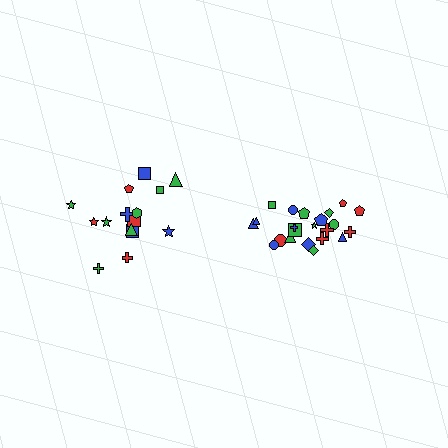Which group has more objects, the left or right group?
The right group.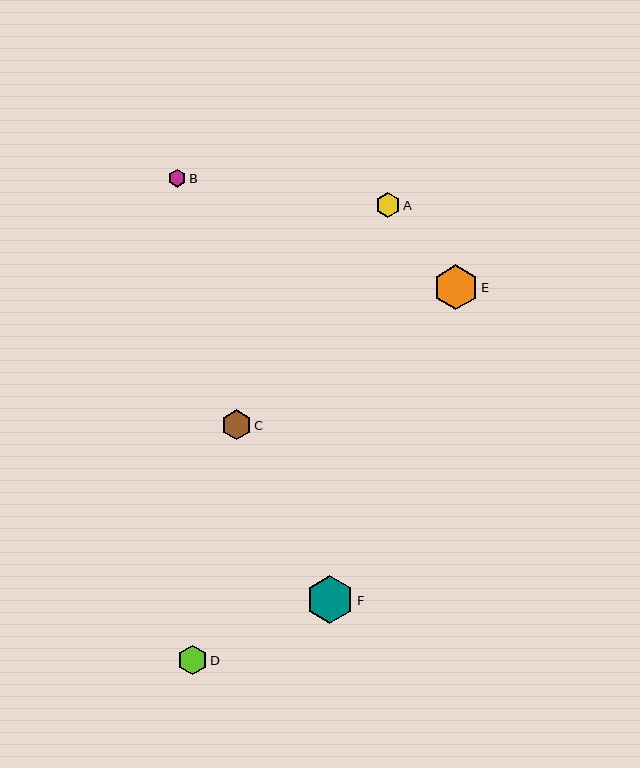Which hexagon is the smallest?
Hexagon B is the smallest with a size of approximately 17 pixels.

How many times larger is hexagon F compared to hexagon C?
Hexagon F is approximately 1.6 times the size of hexagon C.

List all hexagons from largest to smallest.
From largest to smallest: F, E, C, D, A, B.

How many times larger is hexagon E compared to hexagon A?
Hexagon E is approximately 1.8 times the size of hexagon A.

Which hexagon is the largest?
Hexagon F is the largest with a size of approximately 48 pixels.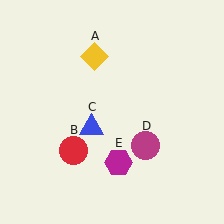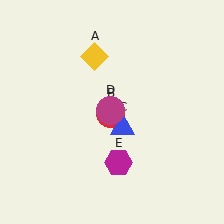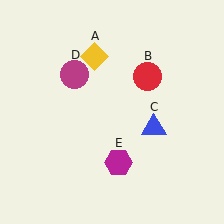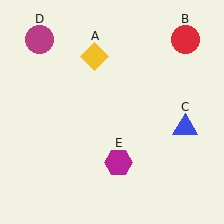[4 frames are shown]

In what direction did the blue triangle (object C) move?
The blue triangle (object C) moved right.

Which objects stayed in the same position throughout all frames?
Yellow diamond (object A) and magenta hexagon (object E) remained stationary.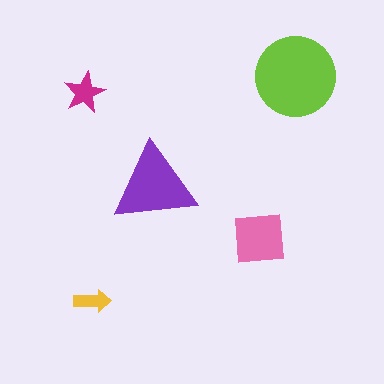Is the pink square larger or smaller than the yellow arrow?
Larger.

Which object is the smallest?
The yellow arrow.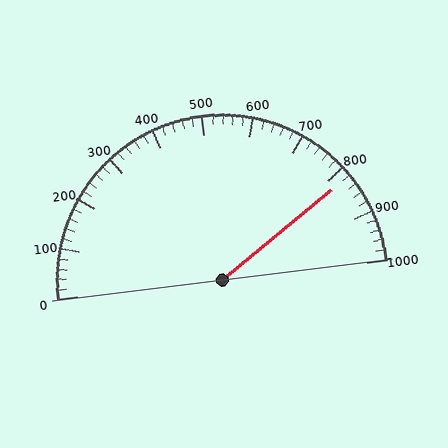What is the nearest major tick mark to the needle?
The nearest major tick mark is 800.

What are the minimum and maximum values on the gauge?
The gauge ranges from 0 to 1000.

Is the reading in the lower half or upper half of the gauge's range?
The reading is in the upper half of the range (0 to 1000).